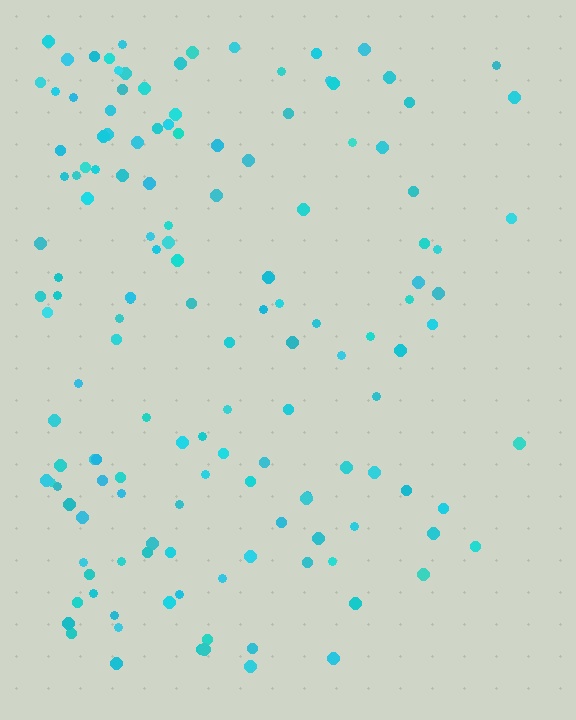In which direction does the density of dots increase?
From right to left, with the left side densest.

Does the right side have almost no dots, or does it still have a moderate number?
Still a moderate number, just noticeably fewer than the left.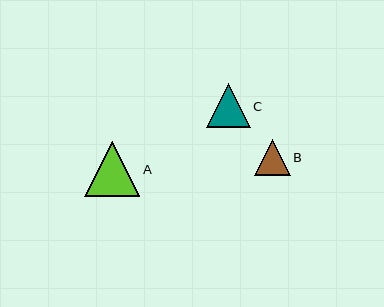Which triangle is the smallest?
Triangle B is the smallest with a size of approximately 36 pixels.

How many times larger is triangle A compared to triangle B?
Triangle A is approximately 1.5 times the size of triangle B.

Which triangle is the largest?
Triangle A is the largest with a size of approximately 55 pixels.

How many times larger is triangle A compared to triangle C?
Triangle A is approximately 1.2 times the size of triangle C.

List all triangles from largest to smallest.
From largest to smallest: A, C, B.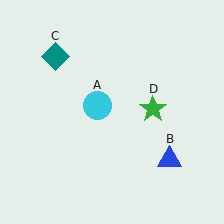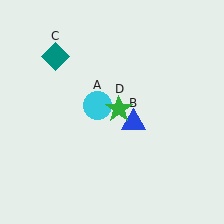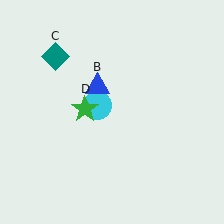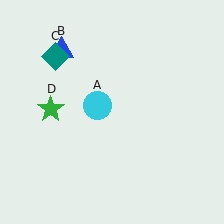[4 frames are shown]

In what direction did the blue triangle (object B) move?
The blue triangle (object B) moved up and to the left.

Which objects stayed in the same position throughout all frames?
Cyan circle (object A) and teal diamond (object C) remained stationary.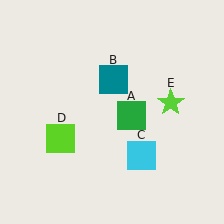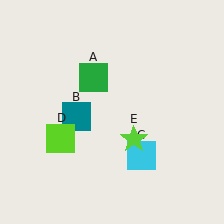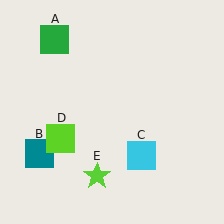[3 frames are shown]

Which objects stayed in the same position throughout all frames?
Cyan square (object C) and lime square (object D) remained stationary.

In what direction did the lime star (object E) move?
The lime star (object E) moved down and to the left.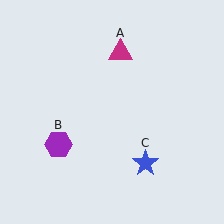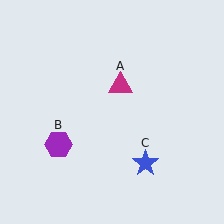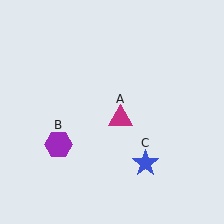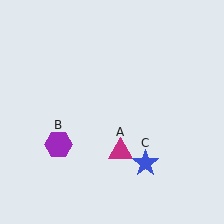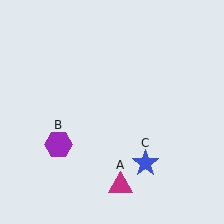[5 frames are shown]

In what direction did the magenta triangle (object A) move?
The magenta triangle (object A) moved down.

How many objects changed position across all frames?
1 object changed position: magenta triangle (object A).